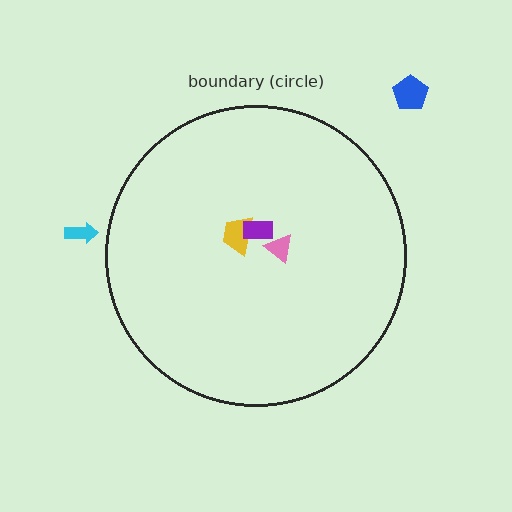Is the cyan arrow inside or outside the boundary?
Outside.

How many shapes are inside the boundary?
3 inside, 2 outside.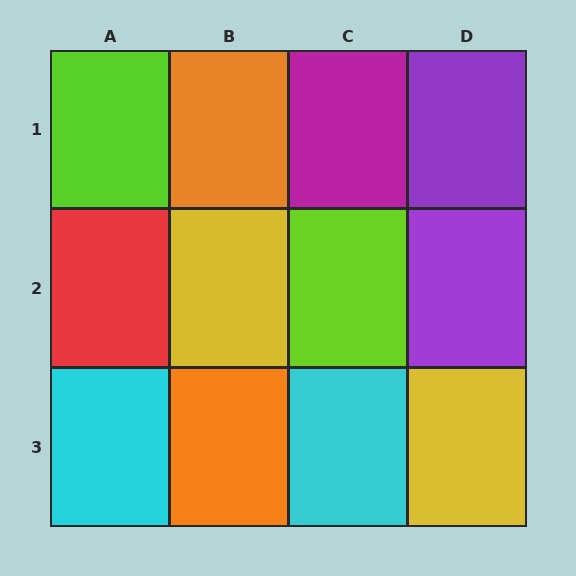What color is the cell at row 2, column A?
Red.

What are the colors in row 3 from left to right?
Cyan, orange, cyan, yellow.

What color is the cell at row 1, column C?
Magenta.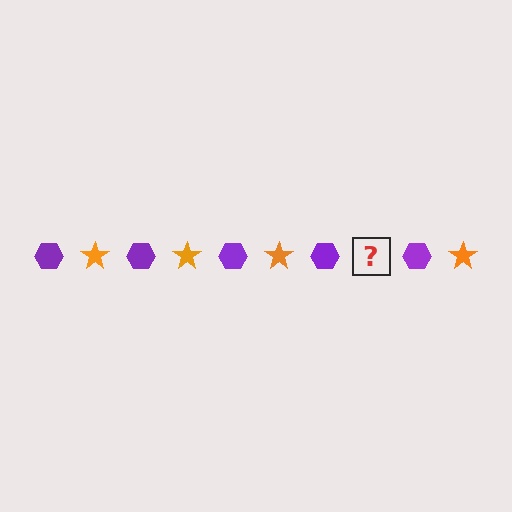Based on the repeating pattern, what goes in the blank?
The blank should be an orange star.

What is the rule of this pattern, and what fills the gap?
The rule is that the pattern alternates between purple hexagon and orange star. The gap should be filled with an orange star.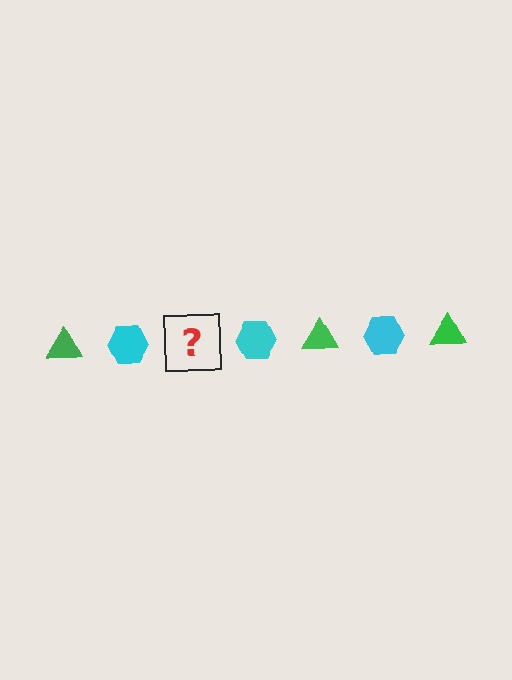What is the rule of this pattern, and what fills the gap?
The rule is that the pattern alternates between green triangle and cyan hexagon. The gap should be filled with a green triangle.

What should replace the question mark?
The question mark should be replaced with a green triangle.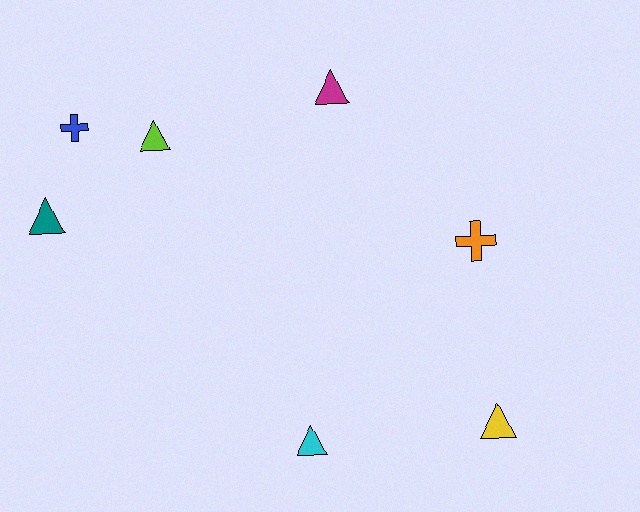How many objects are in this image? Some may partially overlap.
There are 7 objects.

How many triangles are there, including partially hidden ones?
There are 5 triangles.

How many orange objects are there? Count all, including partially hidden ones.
There is 1 orange object.